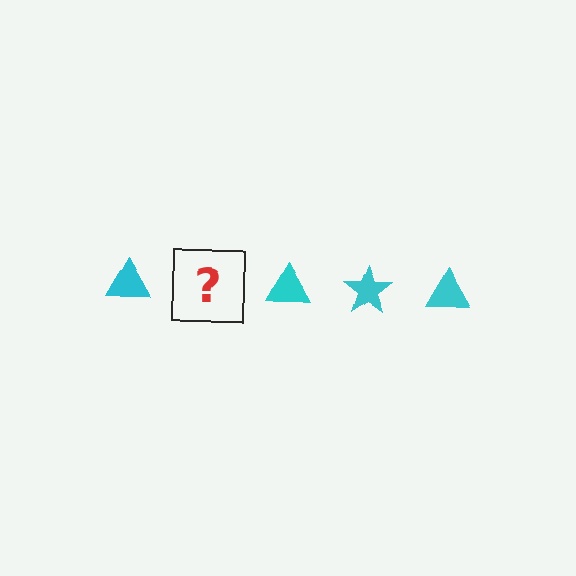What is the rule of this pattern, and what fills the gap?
The rule is that the pattern cycles through triangle, star shapes in cyan. The gap should be filled with a cyan star.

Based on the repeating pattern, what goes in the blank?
The blank should be a cyan star.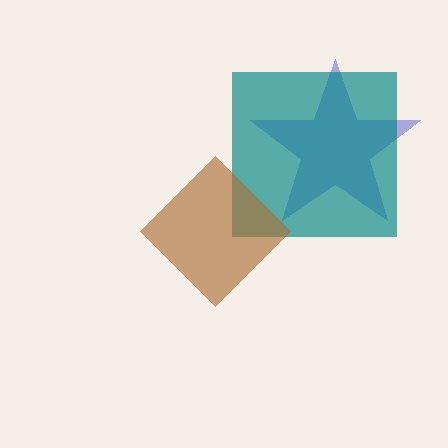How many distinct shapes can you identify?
There are 3 distinct shapes: a blue star, a teal square, a brown diamond.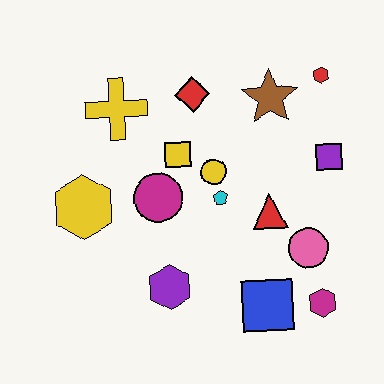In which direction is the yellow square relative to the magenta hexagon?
The yellow square is above the magenta hexagon.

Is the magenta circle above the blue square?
Yes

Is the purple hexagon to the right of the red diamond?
No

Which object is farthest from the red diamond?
The magenta hexagon is farthest from the red diamond.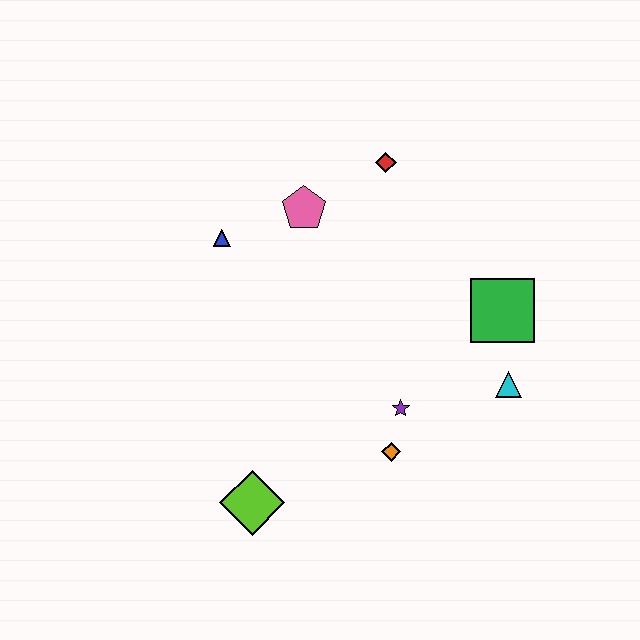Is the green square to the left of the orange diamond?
No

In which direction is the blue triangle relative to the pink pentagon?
The blue triangle is to the left of the pink pentagon.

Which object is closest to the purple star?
The orange diamond is closest to the purple star.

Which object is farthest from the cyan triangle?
The blue triangle is farthest from the cyan triangle.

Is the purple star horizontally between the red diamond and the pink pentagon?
No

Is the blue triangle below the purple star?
No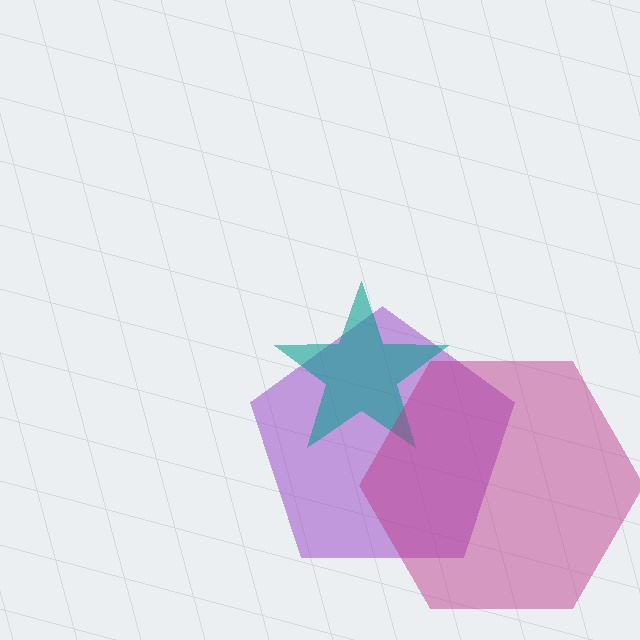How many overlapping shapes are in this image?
There are 3 overlapping shapes in the image.